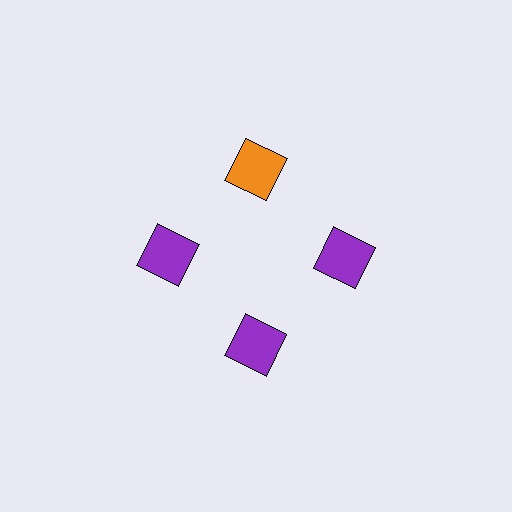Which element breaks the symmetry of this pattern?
The orange square at roughly the 12 o'clock position breaks the symmetry. All other shapes are purple squares.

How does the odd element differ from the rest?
It has a different color: orange instead of purple.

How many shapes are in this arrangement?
There are 4 shapes arranged in a ring pattern.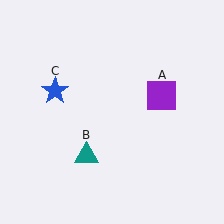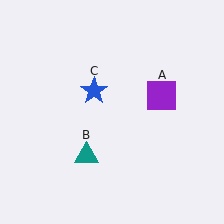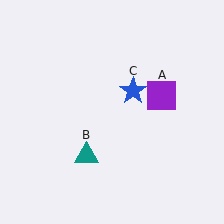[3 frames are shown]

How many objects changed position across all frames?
1 object changed position: blue star (object C).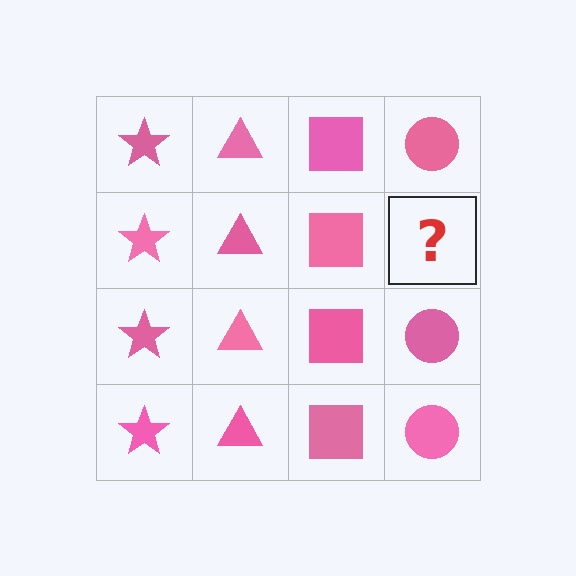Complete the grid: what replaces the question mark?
The question mark should be replaced with a pink circle.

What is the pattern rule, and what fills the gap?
The rule is that each column has a consistent shape. The gap should be filled with a pink circle.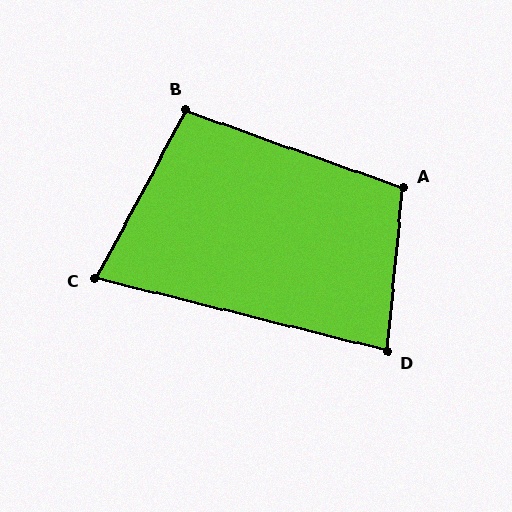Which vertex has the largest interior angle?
A, at approximately 104 degrees.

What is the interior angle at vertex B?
Approximately 99 degrees (obtuse).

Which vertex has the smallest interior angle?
C, at approximately 76 degrees.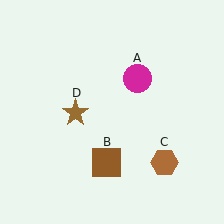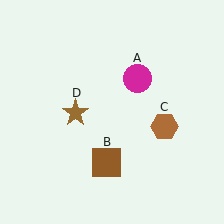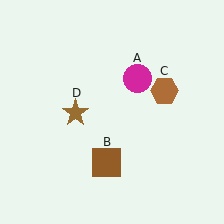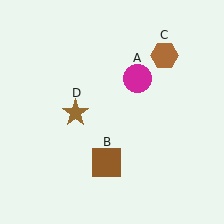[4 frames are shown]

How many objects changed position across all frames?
1 object changed position: brown hexagon (object C).